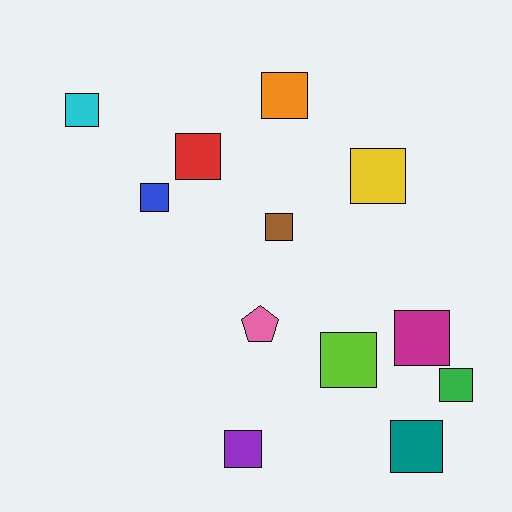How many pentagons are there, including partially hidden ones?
There is 1 pentagon.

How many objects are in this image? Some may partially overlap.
There are 12 objects.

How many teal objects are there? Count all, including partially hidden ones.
There is 1 teal object.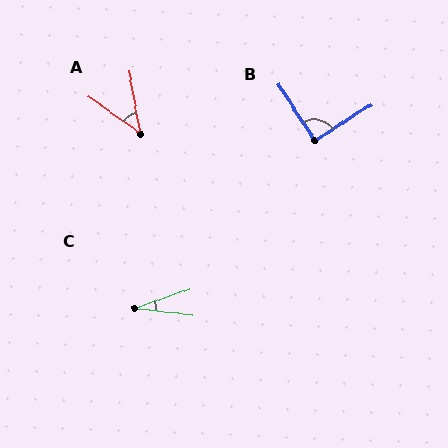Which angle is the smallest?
C, at approximately 26 degrees.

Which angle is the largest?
B, at approximately 90 degrees.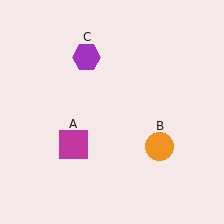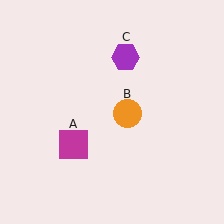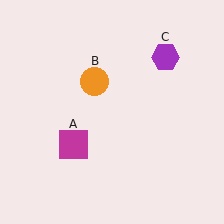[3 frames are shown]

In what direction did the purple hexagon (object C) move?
The purple hexagon (object C) moved right.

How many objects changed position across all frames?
2 objects changed position: orange circle (object B), purple hexagon (object C).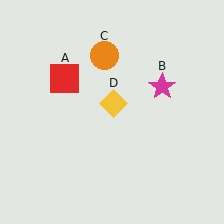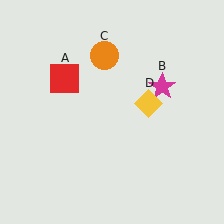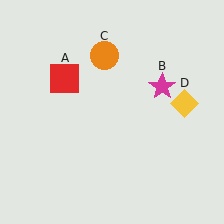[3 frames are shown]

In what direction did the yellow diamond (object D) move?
The yellow diamond (object D) moved right.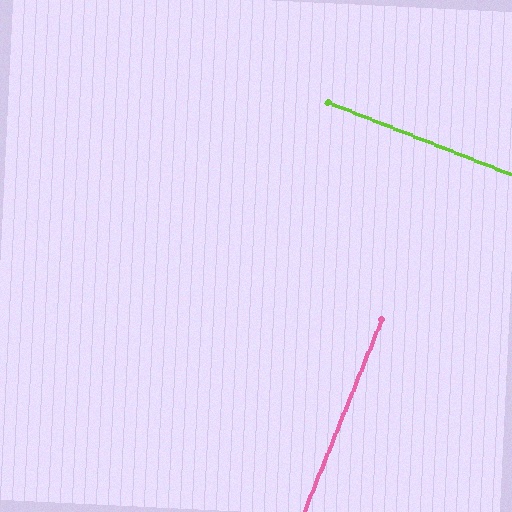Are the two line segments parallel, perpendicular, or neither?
Perpendicular — they meet at approximately 89°.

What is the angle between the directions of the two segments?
Approximately 89 degrees.